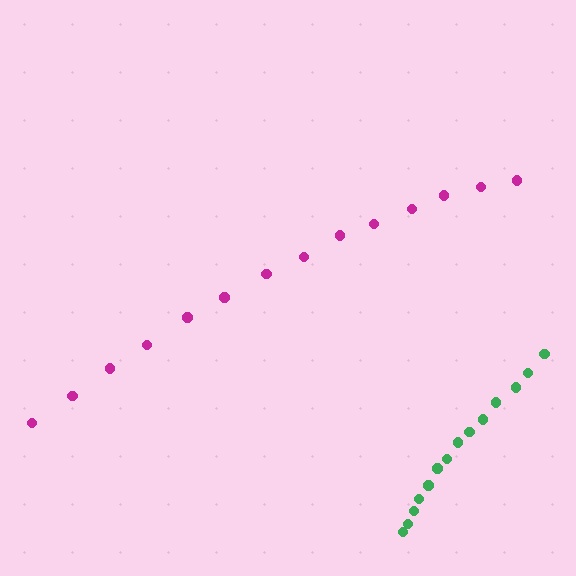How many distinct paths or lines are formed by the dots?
There are 2 distinct paths.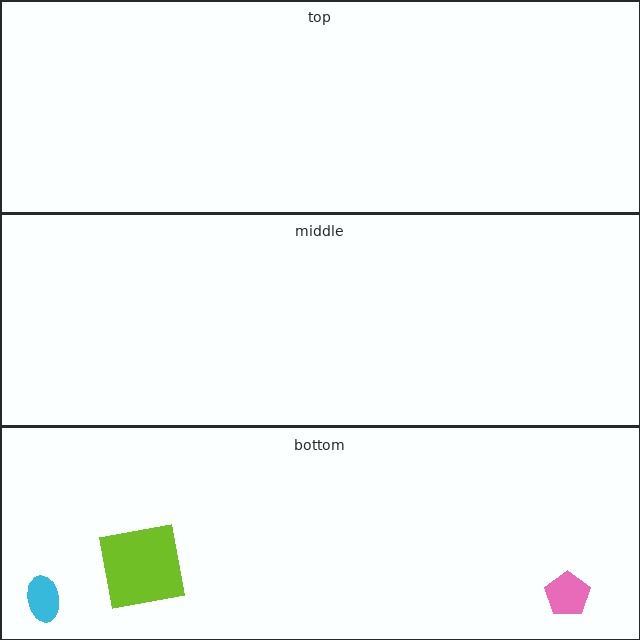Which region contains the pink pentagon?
The bottom region.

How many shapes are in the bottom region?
3.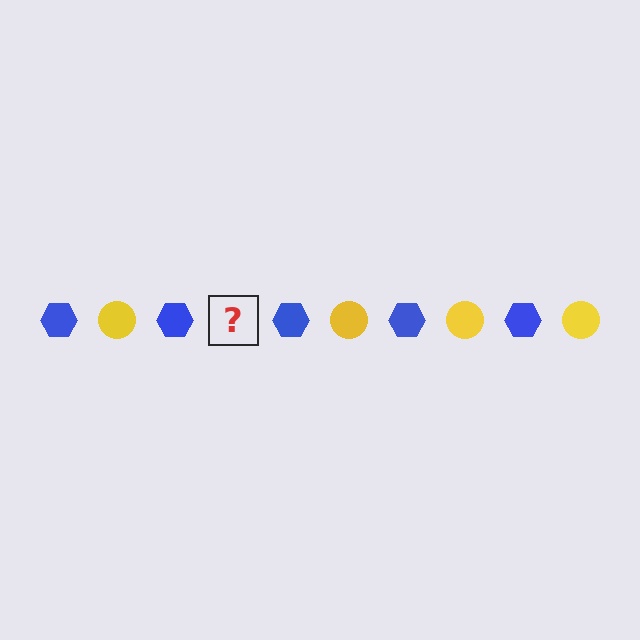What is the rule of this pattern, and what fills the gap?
The rule is that the pattern alternates between blue hexagon and yellow circle. The gap should be filled with a yellow circle.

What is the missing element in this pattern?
The missing element is a yellow circle.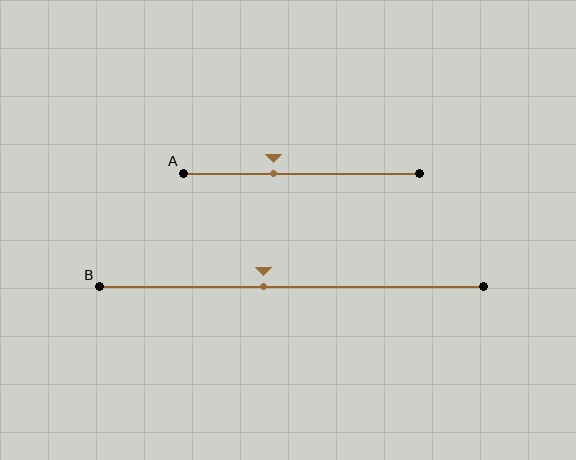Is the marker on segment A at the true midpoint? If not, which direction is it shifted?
No, the marker on segment A is shifted to the left by about 12% of the segment length.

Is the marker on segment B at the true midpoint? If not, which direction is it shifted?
No, the marker on segment B is shifted to the left by about 7% of the segment length.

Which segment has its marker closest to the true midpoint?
Segment B has its marker closest to the true midpoint.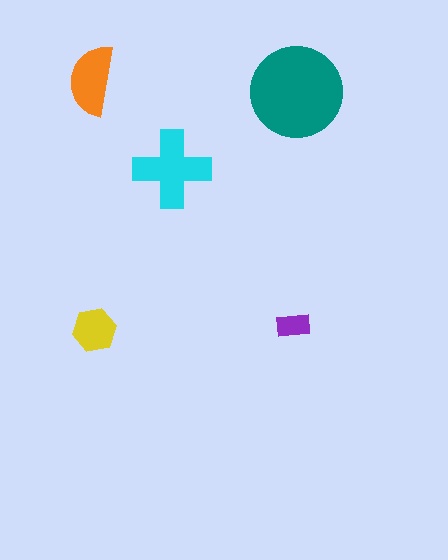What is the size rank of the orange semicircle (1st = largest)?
3rd.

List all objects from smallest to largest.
The purple rectangle, the yellow hexagon, the orange semicircle, the cyan cross, the teal circle.